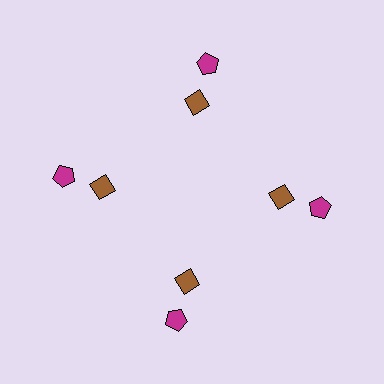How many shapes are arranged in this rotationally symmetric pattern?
There are 8 shapes, arranged in 4 groups of 2.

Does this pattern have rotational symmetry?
Yes, this pattern has 4-fold rotational symmetry. It looks the same after rotating 90 degrees around the center.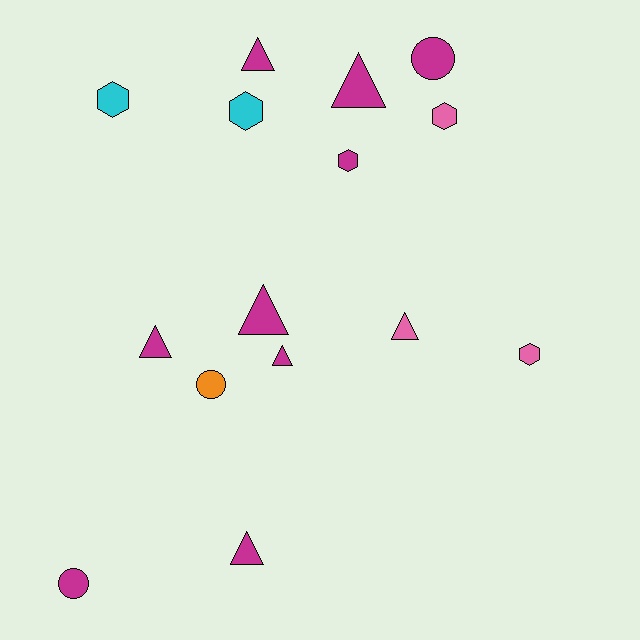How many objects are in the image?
There are 15 objects.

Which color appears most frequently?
Magenta, with 9 objects.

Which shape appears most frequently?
Triangle, with 7 objects.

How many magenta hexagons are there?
There is 1 magenta hexagon.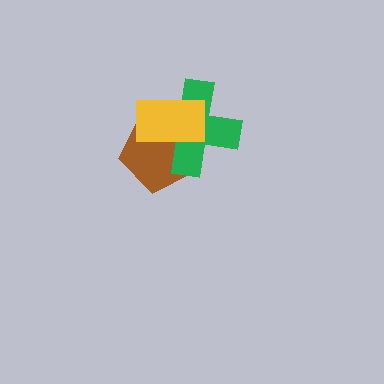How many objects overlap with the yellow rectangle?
2 objects overlap with the yellow rectangle.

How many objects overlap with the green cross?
2 objects overlap with the green cross.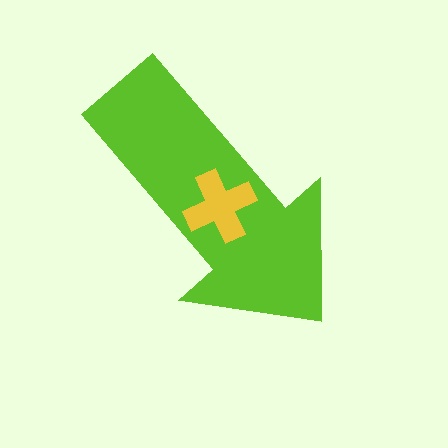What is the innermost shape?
The yellow cross.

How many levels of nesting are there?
2.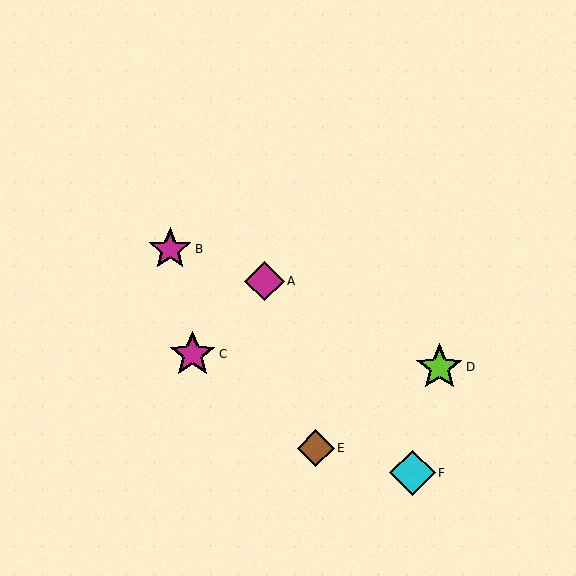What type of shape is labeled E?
Shape E is a brown diamond.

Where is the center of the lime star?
The center of the lime star is at (439, 367).